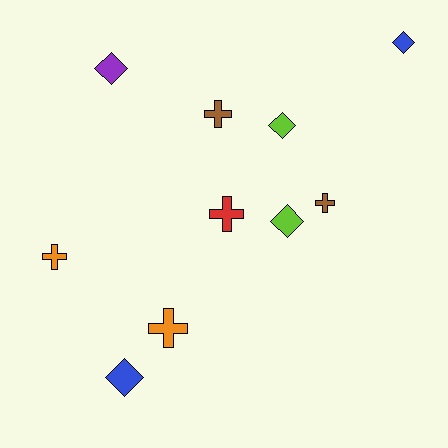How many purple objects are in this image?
There is 1 purple object.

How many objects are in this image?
There are 10 objects.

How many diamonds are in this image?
There are 5 diamonds.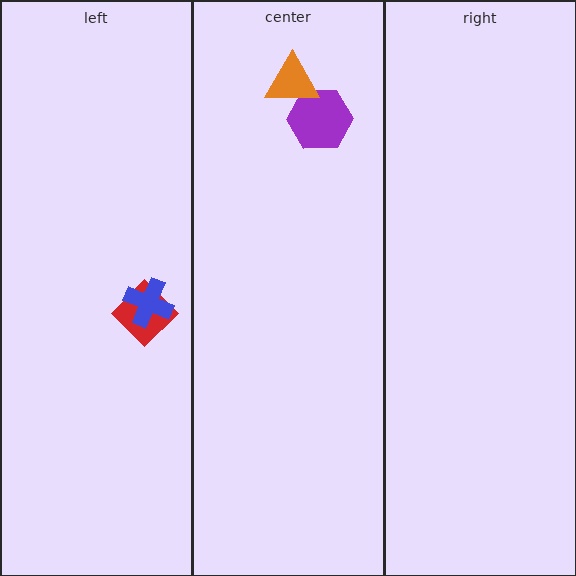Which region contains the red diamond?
The left region.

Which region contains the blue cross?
The left region.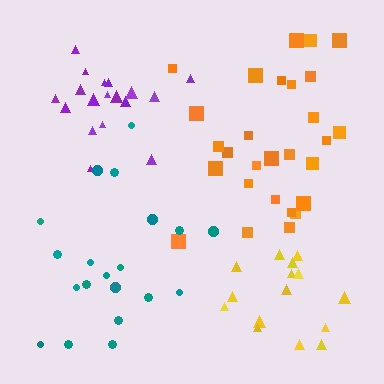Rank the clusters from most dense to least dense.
purple, yellow, orange, teal.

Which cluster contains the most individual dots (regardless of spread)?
Orange (28).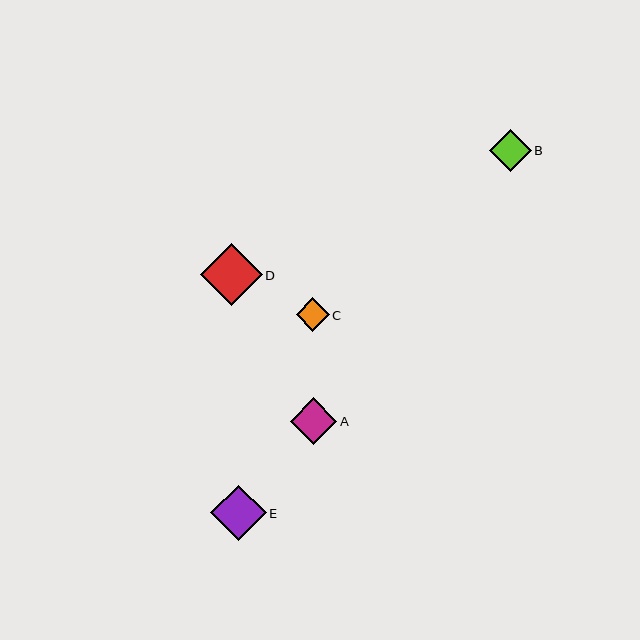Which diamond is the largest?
Diamond D is the largest with a size of approximately 62 pixels.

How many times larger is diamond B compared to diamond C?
Diamond B is approximately 1.3 times the size of diamond C.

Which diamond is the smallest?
Diamond C is the smallest with a size of approximately 33 pixels.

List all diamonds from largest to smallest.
From largest to smallest: D, E, A, B, C.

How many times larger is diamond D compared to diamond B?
Diamond D is approximately 1.5 times the size of diamond B.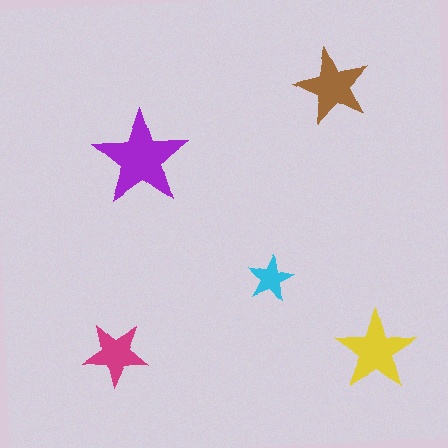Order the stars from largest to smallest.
the purple one, the yellow one, the brown one, the magenta one, the cyan one.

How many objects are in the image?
There are 5 objects in the image.